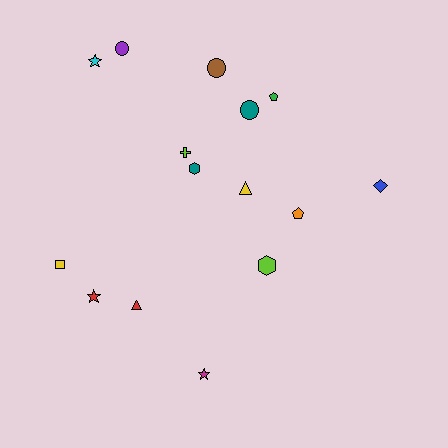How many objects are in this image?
There are 15 objects.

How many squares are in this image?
There is 1 square.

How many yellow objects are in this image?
There are 2 yellow objects.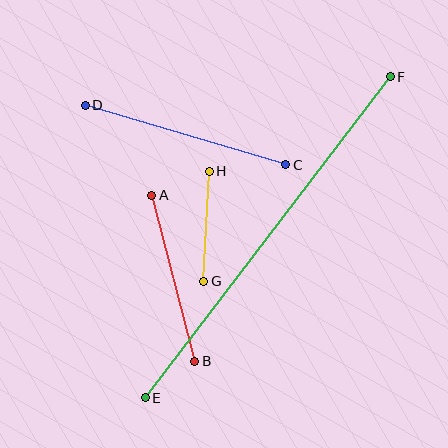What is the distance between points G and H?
The distance is approximately 110 pixels.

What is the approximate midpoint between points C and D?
The midpoint is at approximately (185, 135) pixels.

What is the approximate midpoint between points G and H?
The midpoint is at approximately (206, 226) pixels.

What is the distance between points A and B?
The distance is approximately 172 pixels.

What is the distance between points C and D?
The distance is approximately 209 pixels.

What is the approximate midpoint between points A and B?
The midpoint is at approximately (173, 278) pixels.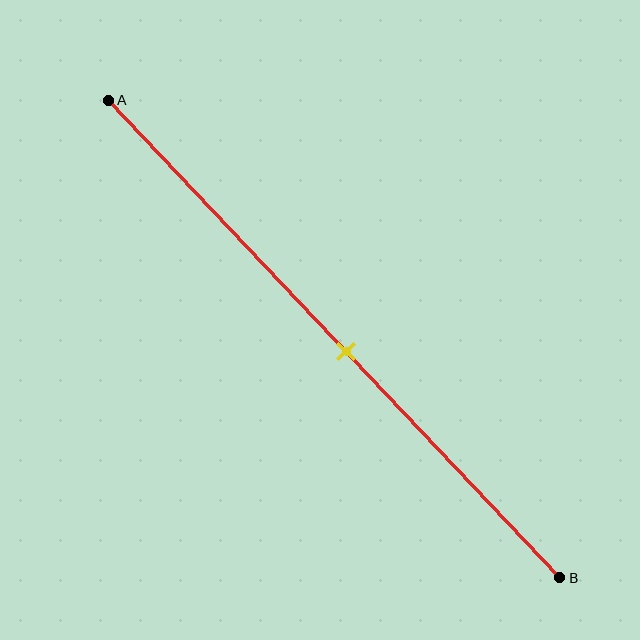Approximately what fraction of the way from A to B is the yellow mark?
The yellow mark is approximately 55% of the way from A to B.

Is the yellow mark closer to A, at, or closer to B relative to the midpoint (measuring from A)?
The yellow mark is approximately at the midpoint of segment AB.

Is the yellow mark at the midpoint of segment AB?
Yes, the mark is approximately at the midpoint.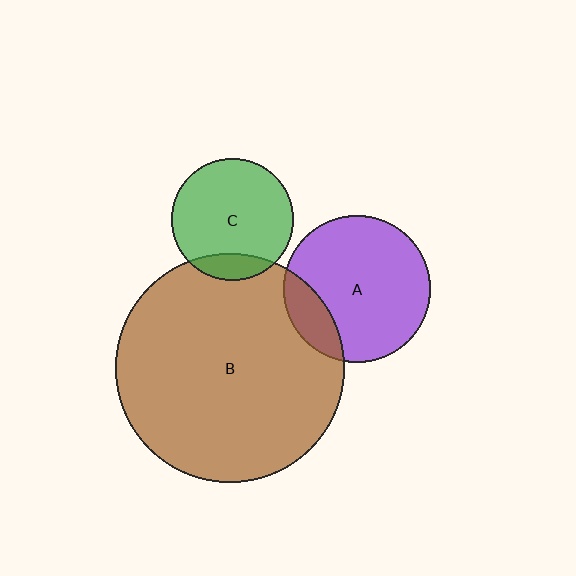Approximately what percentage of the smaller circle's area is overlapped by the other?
Approximately 15%.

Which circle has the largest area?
Circle B (brown).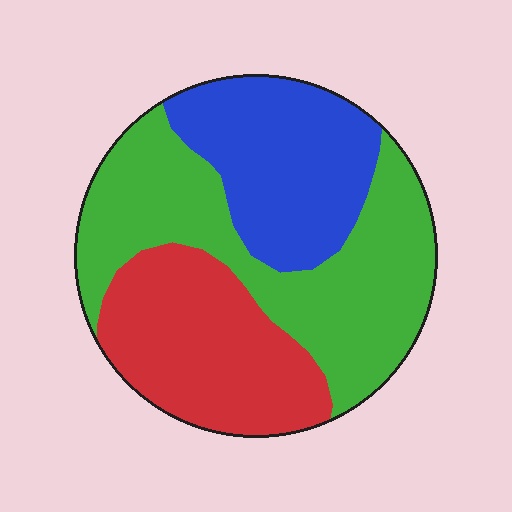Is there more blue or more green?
Green.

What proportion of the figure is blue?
Blue covers around 25% of the figure.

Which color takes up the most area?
Green, at roughly 45%.